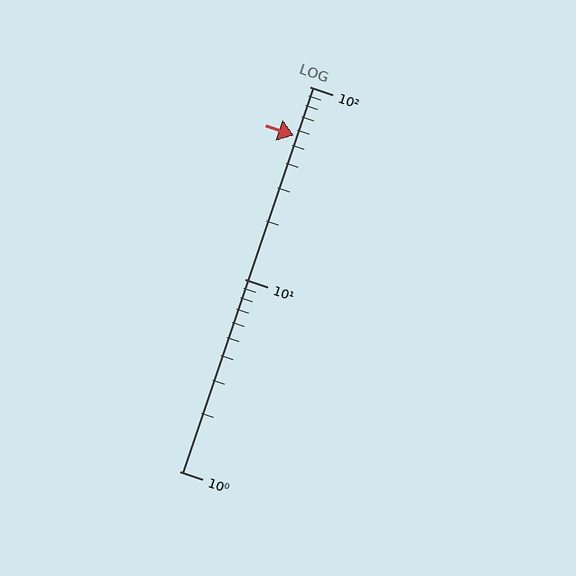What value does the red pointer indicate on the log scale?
The pointer indicates approximately 56.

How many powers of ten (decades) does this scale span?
The scale spans 2 decades, from 1 to 100.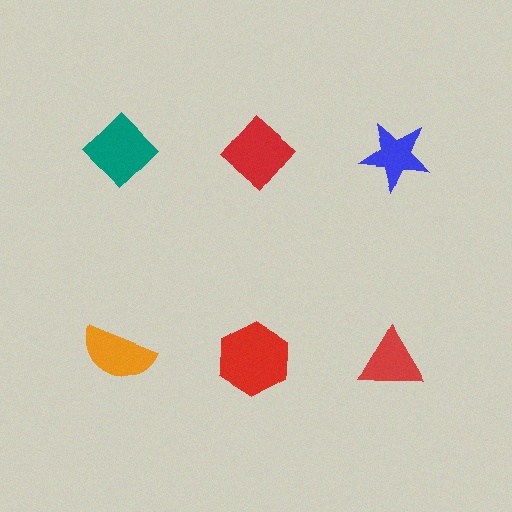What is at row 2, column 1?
An orange semicircle.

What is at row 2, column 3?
A red triangle.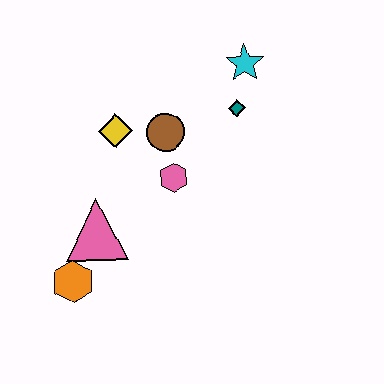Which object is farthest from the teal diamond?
The orange hexagon is farthest from the teal diamond.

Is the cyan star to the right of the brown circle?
Yes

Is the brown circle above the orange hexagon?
Yes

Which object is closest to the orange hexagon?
The pink triangle is closest to the orange hexagon.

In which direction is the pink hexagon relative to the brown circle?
The pink hexagon is below the brown circle.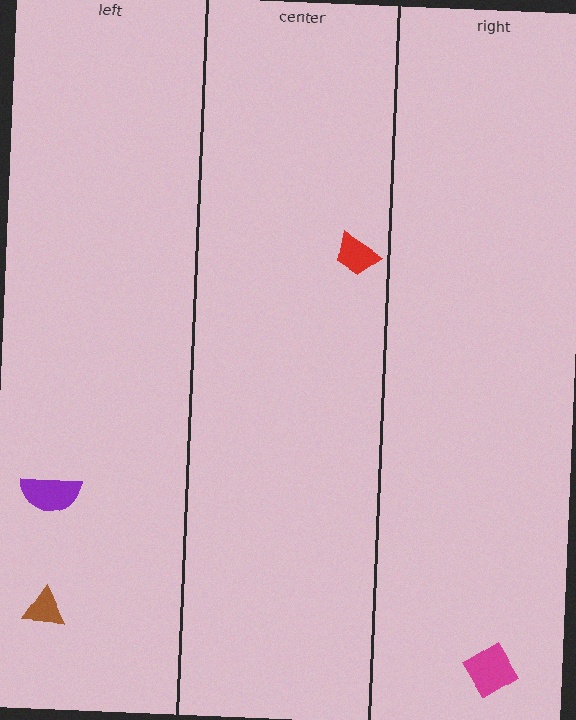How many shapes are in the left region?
2.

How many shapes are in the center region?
1.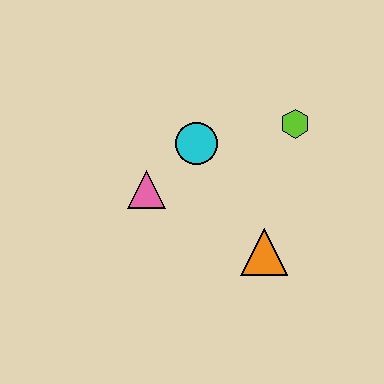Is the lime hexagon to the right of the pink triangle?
Yes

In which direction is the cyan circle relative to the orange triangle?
The cyan circle is above the orange triangle.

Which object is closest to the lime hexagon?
The cyan circle is closest to the lime hexagon.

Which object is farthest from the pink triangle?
The lime hexagon is farthest from the pink triangle.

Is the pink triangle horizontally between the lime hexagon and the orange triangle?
No